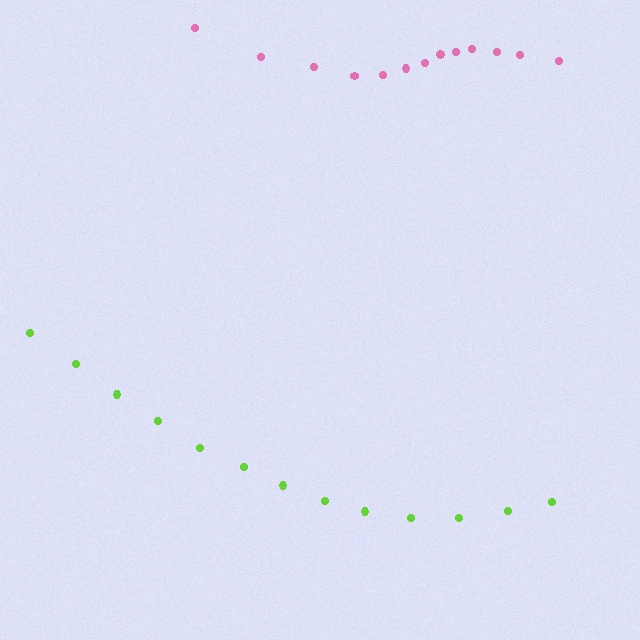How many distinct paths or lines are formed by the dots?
There are 2 distinct paths.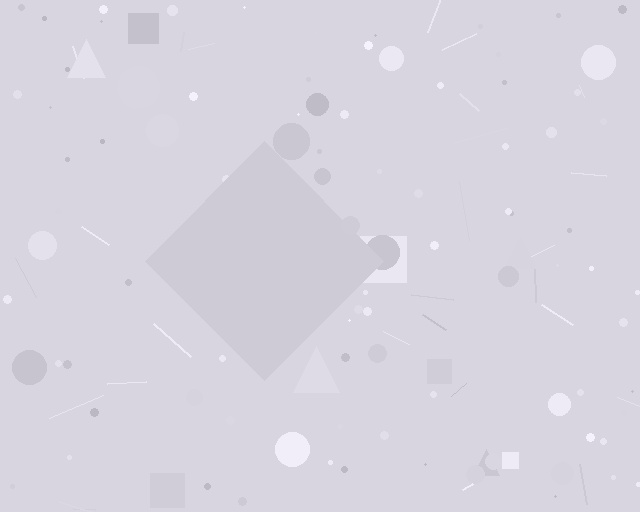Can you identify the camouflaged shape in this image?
The camouflaged shape is a diamond.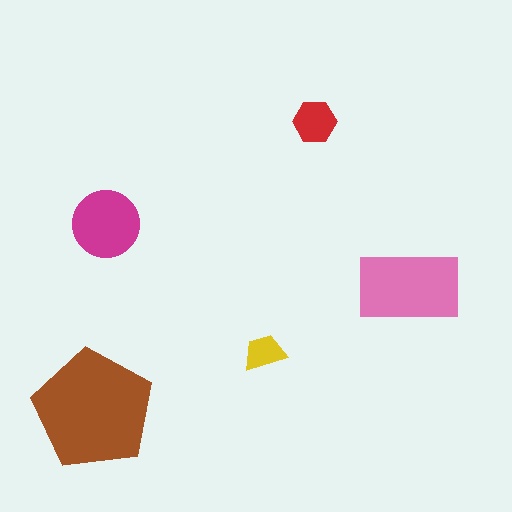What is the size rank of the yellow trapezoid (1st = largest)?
5th.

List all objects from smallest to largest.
The yellow trapezoid, the red hexagon, the magenta circle, the pink rectangle, the brown pentagon.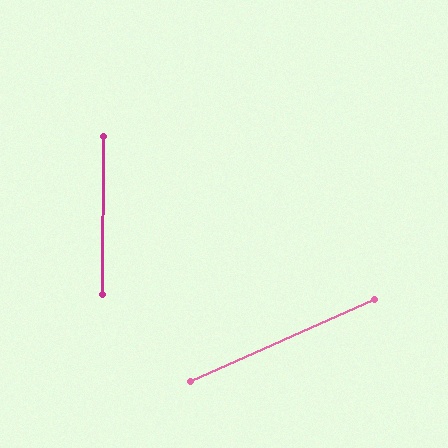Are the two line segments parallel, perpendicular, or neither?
Neither parallel nor perpendicular — they differ by about 66°.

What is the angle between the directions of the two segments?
Approximately 66 degrees.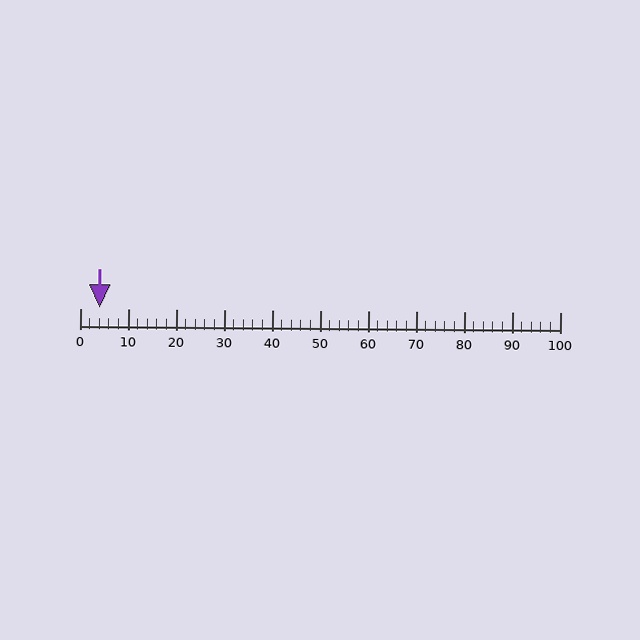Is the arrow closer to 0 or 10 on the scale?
The arrow is closer to 0.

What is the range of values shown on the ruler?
The ruler shows values from 0 to 100.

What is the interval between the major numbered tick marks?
The major tick marks are spaced 10 units apart.